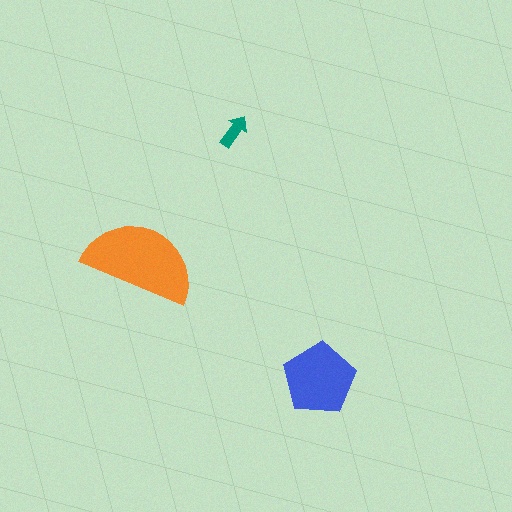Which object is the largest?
The orange semicircle.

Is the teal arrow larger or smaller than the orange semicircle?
Smaller.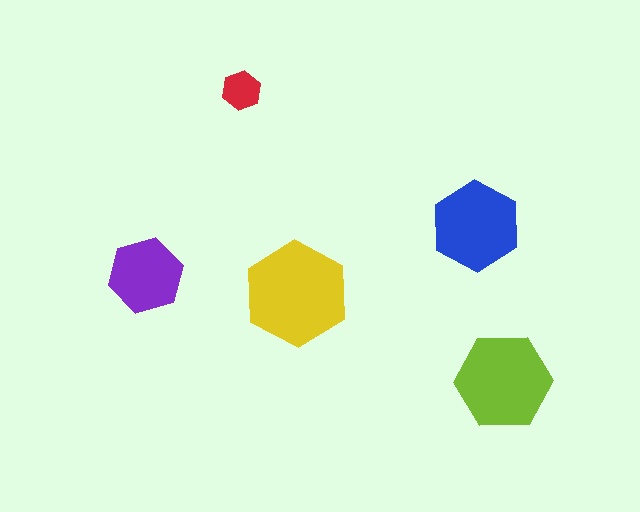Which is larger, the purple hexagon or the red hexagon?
The purple one.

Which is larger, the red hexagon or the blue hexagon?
The blue one.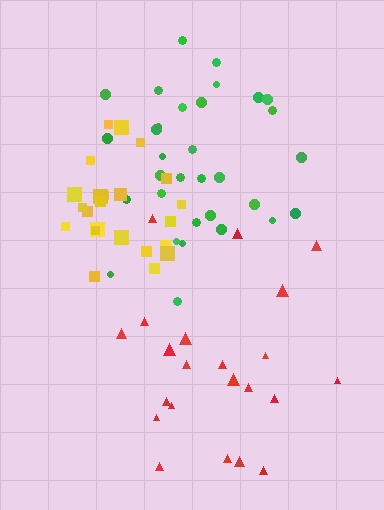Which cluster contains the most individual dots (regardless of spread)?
Green (32).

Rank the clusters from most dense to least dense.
yellow, green, red.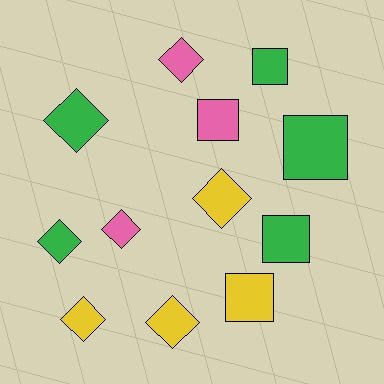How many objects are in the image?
There are 12 objects.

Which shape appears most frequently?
Diamond, with 7 objects.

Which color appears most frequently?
Green, with 5 objects.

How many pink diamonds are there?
There are 2 pink diamonds.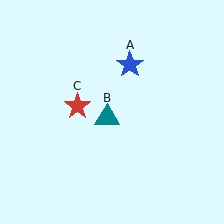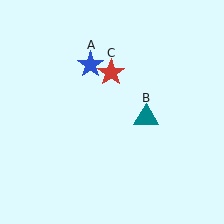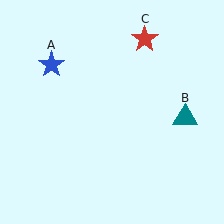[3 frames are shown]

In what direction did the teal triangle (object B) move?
The teal triangle (object B) moved right.